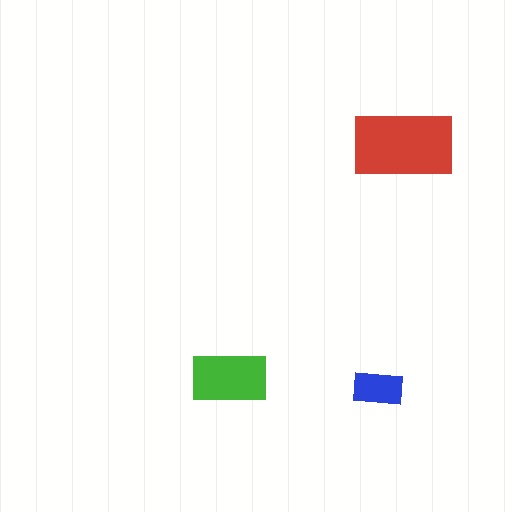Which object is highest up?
The red rectangle is topmost.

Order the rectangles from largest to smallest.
the red one, the green one, the blue one.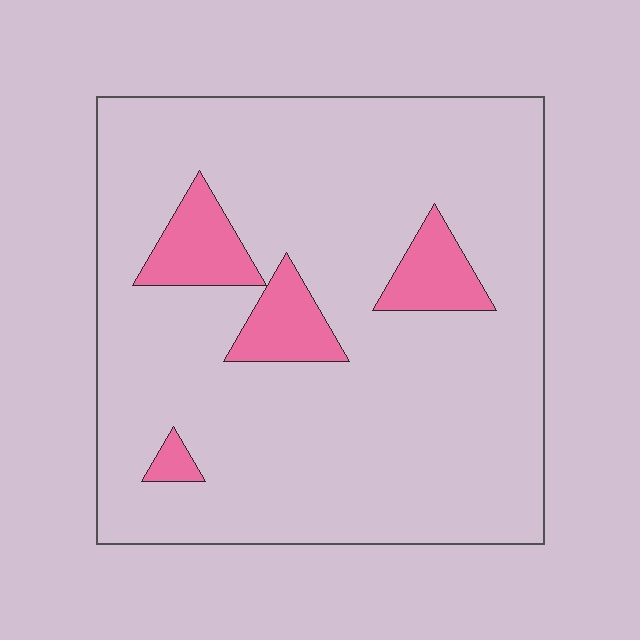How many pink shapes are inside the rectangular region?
4.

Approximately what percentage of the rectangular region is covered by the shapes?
Approximately 10%.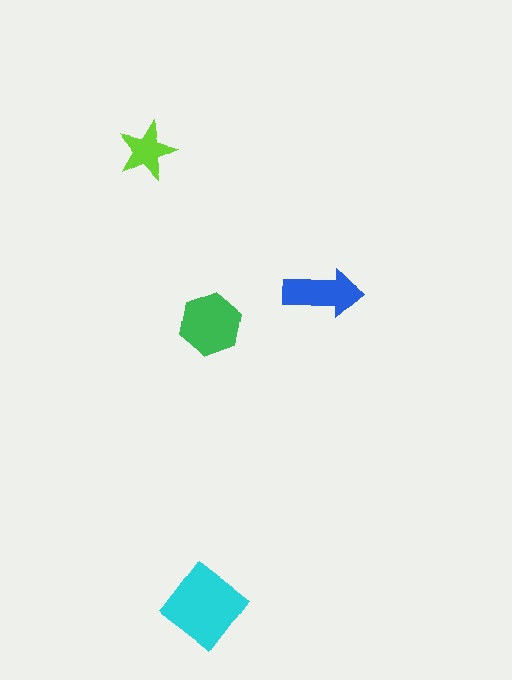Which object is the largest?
The cyan diamond.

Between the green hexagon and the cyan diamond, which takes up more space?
The cyan diamond.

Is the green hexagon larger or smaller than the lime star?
Larger.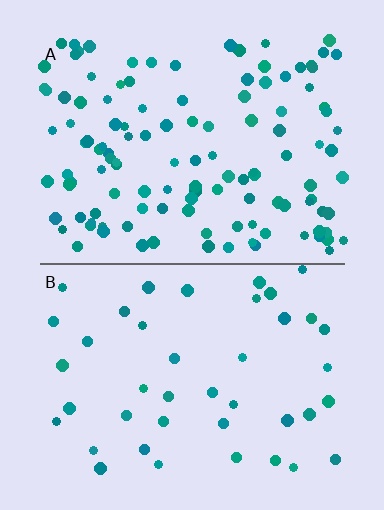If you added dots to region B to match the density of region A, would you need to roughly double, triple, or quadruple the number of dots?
Approximately triple.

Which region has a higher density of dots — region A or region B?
A (the top).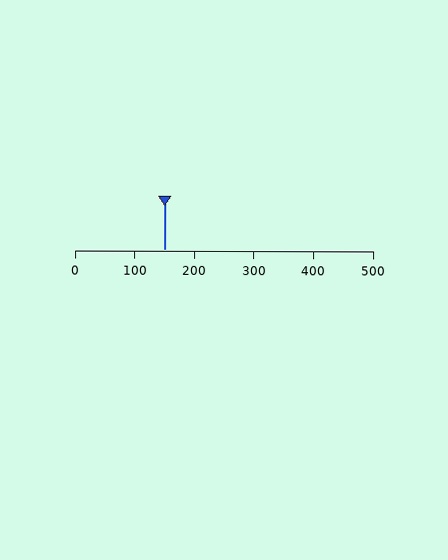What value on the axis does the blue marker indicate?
The marker indicates approximately 150.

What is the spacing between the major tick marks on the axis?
The major ticks are spaced 100 apart.